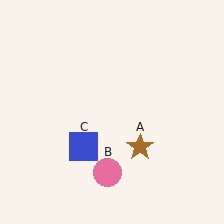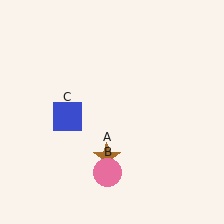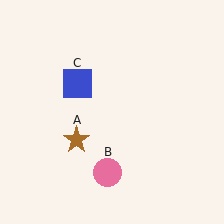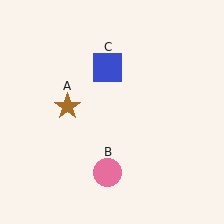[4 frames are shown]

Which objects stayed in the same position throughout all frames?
Pink circle (object B) remained stationary.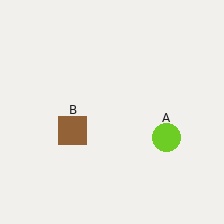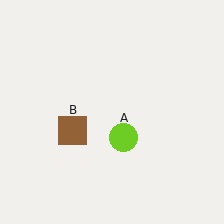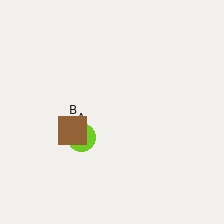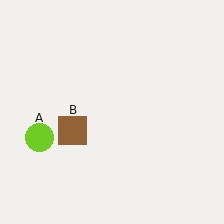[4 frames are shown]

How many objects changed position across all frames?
1 object changed position: lime circle (object A).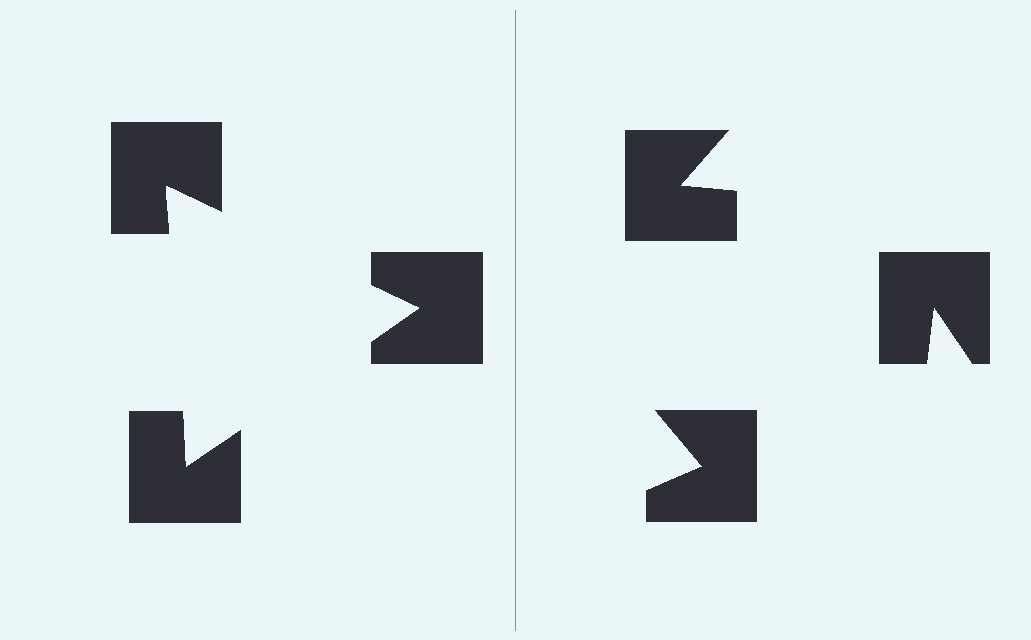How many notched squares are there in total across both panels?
6 — 3 on each side.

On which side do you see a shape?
An illusory triangle appears on the left side. On the right side the wedge cuts are rotated, so no coherent shape forms.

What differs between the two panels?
The notched squares are positioned identically on both sides; only the wedge orientations differ. On the left they align to a triangle; on the right they are misaligned.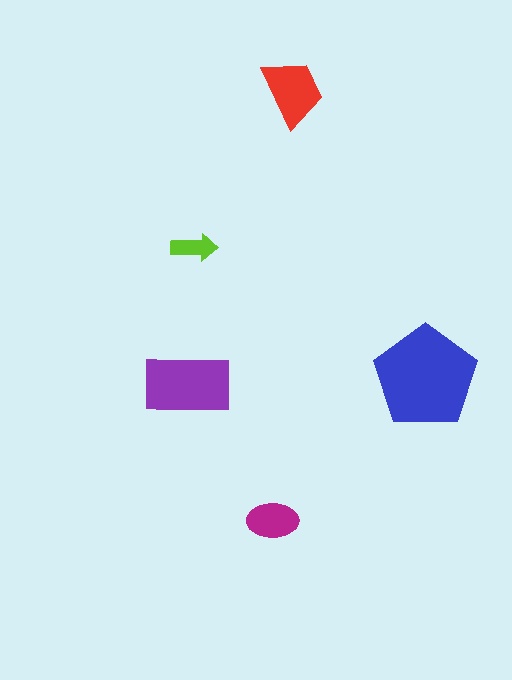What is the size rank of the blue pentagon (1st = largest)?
1st.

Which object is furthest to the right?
The blue pentagon is rightmost.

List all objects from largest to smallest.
The blue pentagon, the purple rectangle, the red trapezoid, the magenta ellipse, the lime arrow.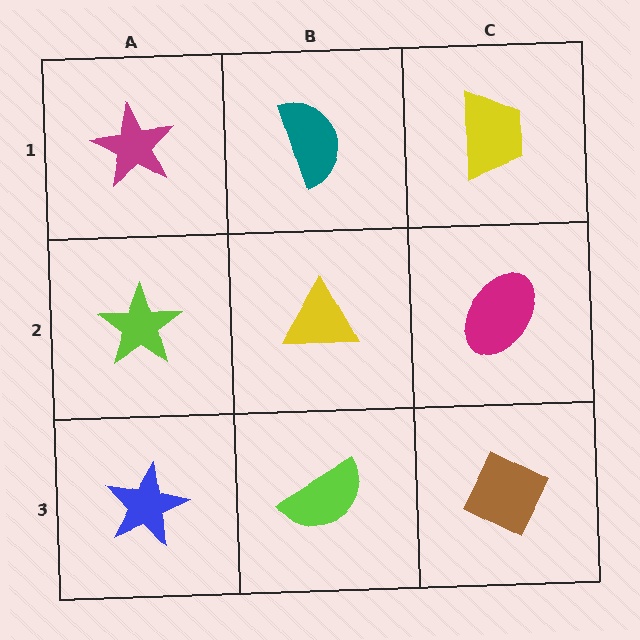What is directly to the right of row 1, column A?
A teal semicircle.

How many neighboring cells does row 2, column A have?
3.